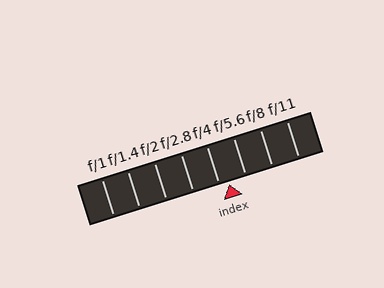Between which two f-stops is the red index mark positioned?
The index mark is between f/4 and f/5.6.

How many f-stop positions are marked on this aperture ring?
There are 8 f-stop positions marked.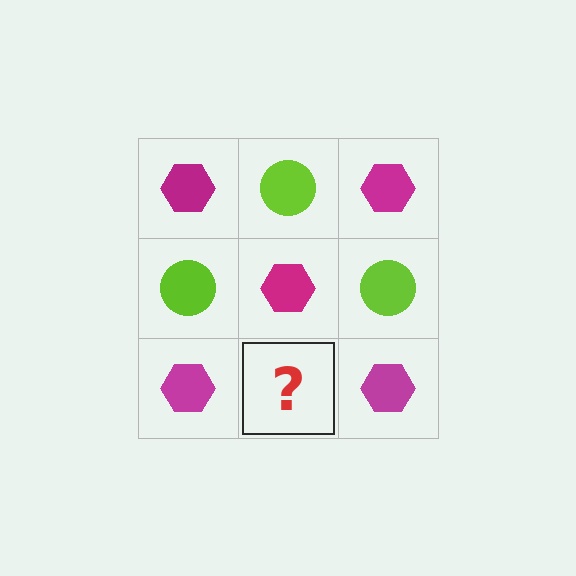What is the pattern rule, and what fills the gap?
The rule is that it alternates magenta hexagon and lime circle in a checkerboard pattern. The gap should be filled with a lime circle.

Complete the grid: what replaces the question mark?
The question mark should be replaced with a lime circle.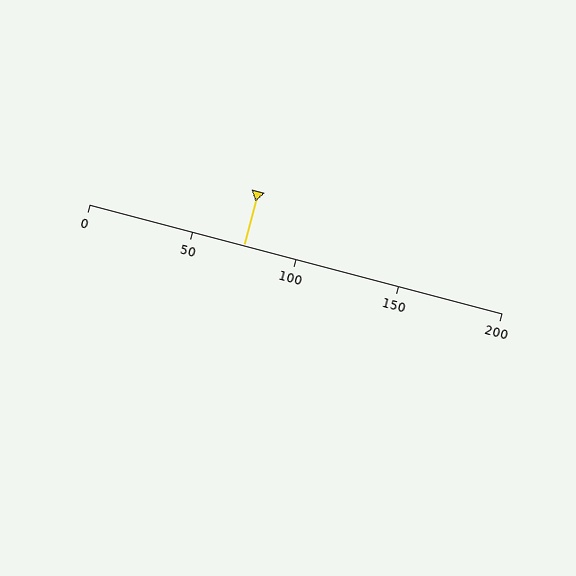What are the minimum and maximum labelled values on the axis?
The axis runs from 0 to 200.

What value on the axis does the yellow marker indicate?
The marker indicates approximately 75.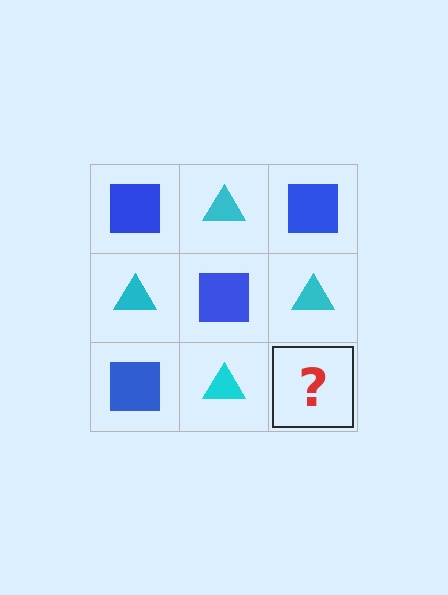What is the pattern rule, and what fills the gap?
The rule is that it alternates blue square and cyan triangle in a checkerboard pattern. The gap should be filled with a blue square.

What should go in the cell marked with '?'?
The missing cell should contain a blue square.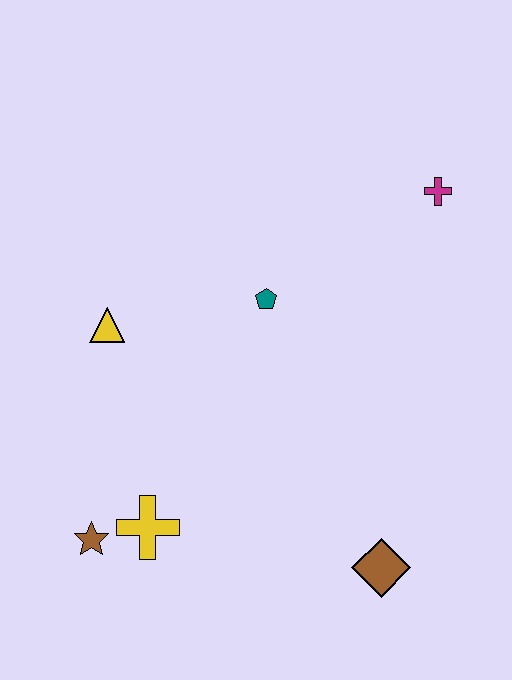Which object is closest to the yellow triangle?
The teal pentagon is closest to the yellow triangle.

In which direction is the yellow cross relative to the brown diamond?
The yellow cross is to the left of the brown diamond.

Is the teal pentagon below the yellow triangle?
No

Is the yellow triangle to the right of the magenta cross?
No